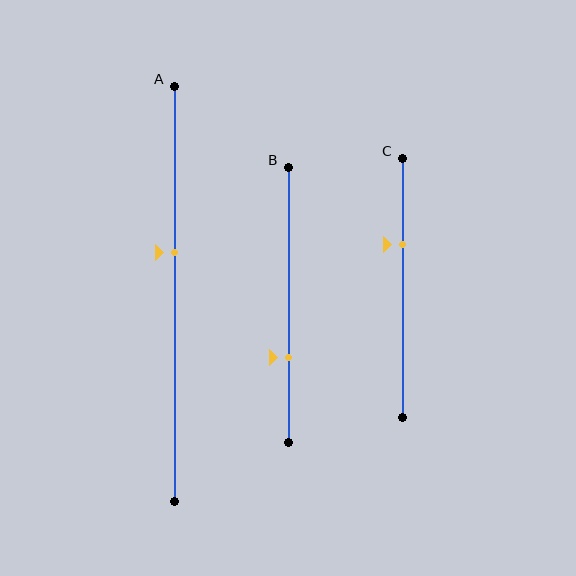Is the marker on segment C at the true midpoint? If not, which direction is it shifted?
No, the marker on segment C is shifted upward by about 17% of the segment length.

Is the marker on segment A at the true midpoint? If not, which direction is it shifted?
No, the marker on segment A is shifted upward by about 10% of the segment length.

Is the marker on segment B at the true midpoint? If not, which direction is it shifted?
No, the marker on segment B is shifted downward by about 19% of the segment length.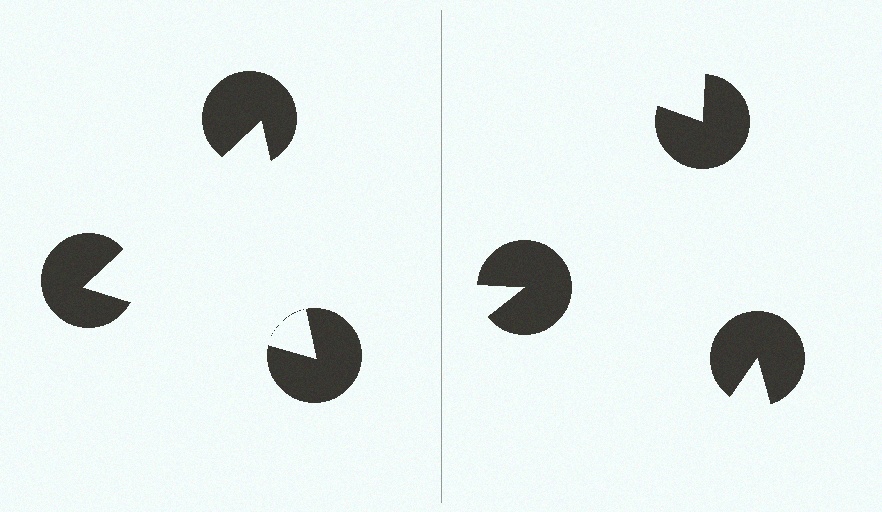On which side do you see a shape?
An illusory triangle appears on the left side. On the right side the wedge cuts are rotated, so no coherent shape forms.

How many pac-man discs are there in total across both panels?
6 — 3 on each side.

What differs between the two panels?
The pac-man discs are positioned identically on both sides; only the wedge orientations differ. On the left they align to a triangle; on the right they are misaligned.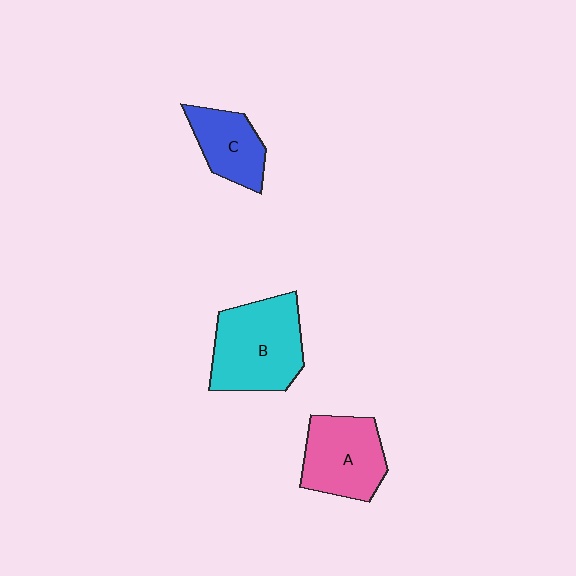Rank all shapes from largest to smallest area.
From largest to smallest: B (cyan), A (pink), C (blue).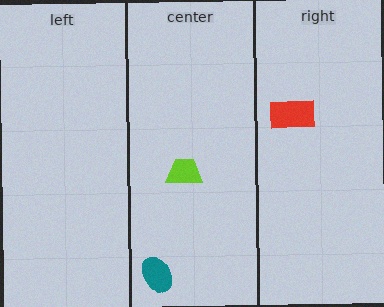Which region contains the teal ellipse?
The center region.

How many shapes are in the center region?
2.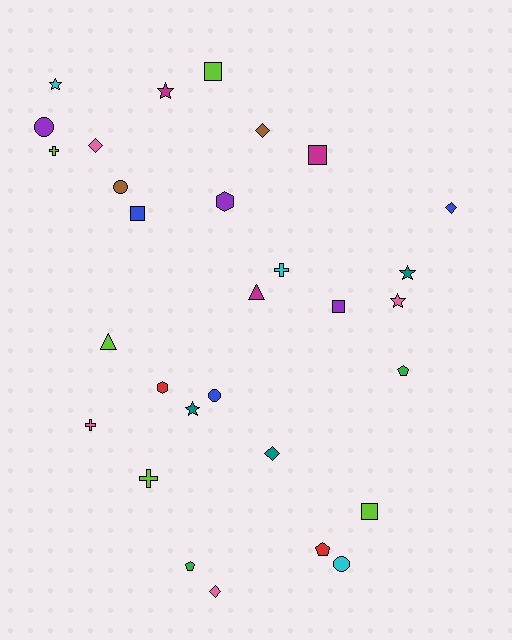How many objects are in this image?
There are 30 objects.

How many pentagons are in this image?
There are 3 pentagons.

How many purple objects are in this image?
There are 3 purple objects.